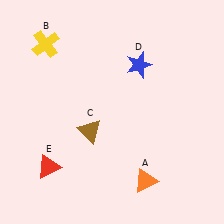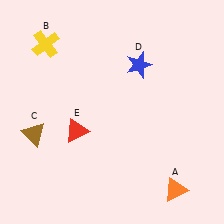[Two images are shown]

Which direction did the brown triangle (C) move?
The brown triangle (C) moved left.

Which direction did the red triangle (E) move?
The red triangle (E) moved up.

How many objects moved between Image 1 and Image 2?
3 objects moved between the two images.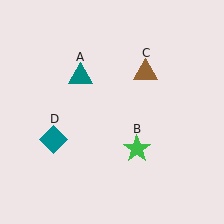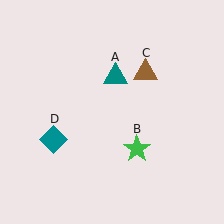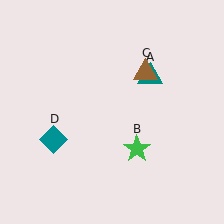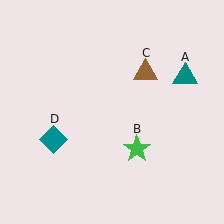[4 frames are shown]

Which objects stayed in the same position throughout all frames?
Green star (object B) and brown triangle (object C) and teal diamond (object D) remained stationary.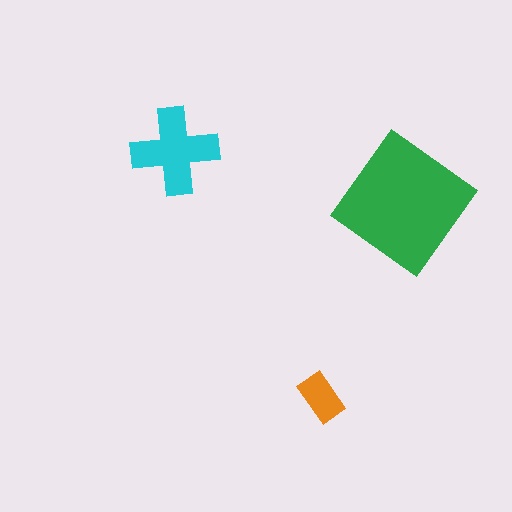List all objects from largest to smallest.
The green diamond, the cyan cross, the orange rectangle.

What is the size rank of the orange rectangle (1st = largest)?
3rd.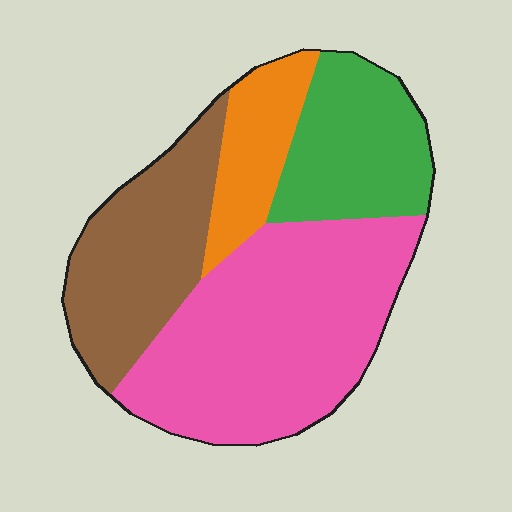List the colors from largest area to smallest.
From largest to smallest: pink, brown, green, orange.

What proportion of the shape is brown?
Brown takes up about one quarter (1/4) of the shape.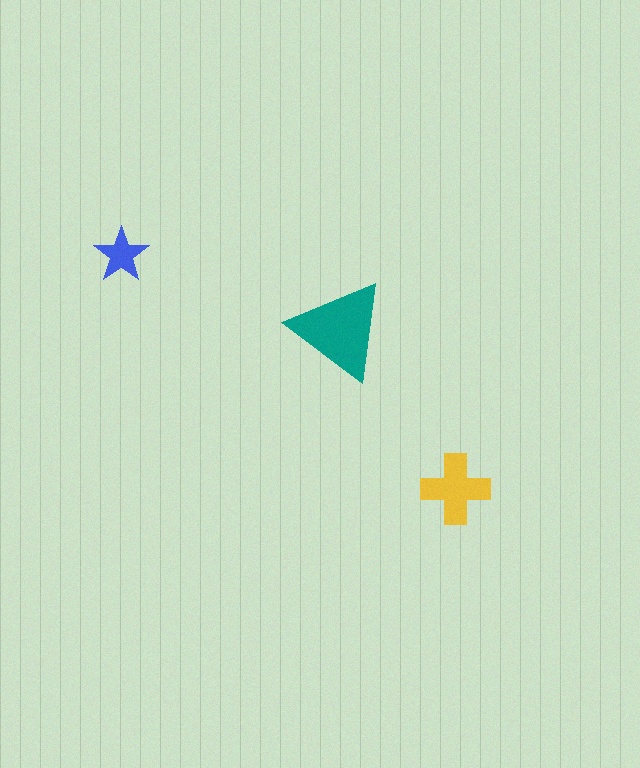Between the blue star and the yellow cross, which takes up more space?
The yellow cross.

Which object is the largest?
The teal triangle.